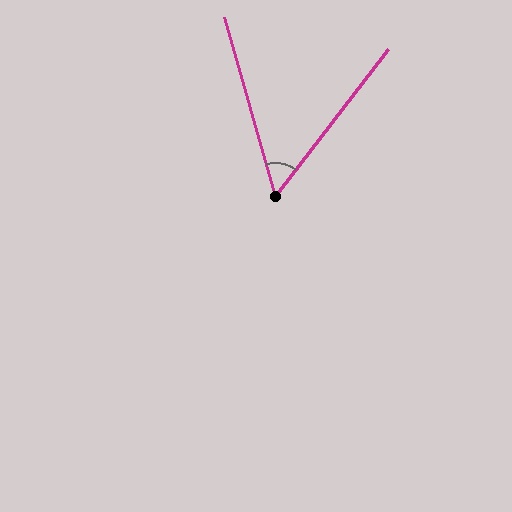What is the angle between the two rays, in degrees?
Approximately 54 degrees.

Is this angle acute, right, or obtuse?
It is acute.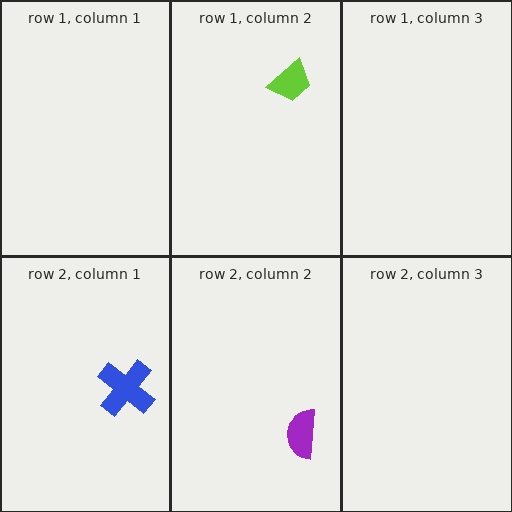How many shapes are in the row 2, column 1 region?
1.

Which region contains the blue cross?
The row 2, column 1 region.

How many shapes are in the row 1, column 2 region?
1.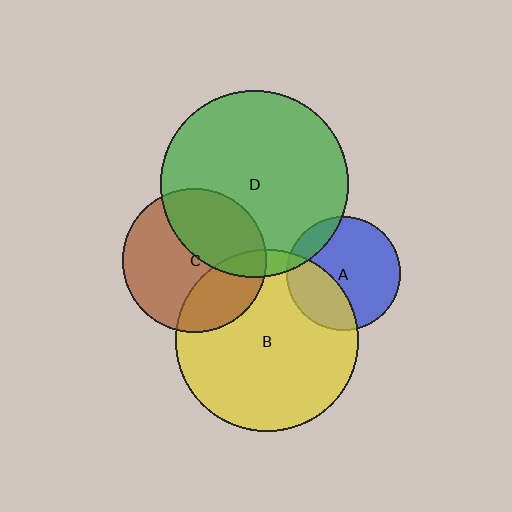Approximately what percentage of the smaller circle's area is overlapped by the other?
Approximately 5%.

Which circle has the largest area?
Circle D (green).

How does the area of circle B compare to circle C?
Approximately 1.6 times.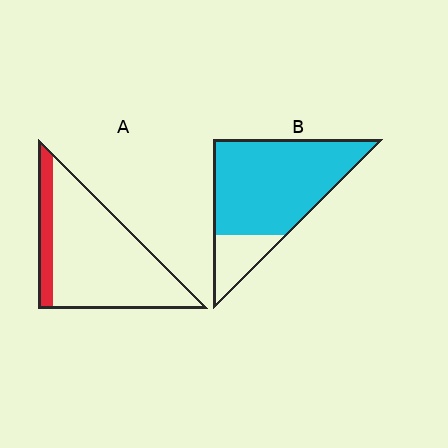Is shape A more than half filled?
No.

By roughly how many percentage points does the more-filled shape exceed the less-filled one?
By roughly 65 percentage points (B over A).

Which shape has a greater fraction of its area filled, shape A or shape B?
Shape B.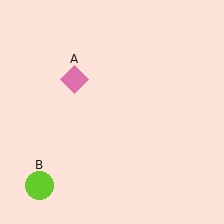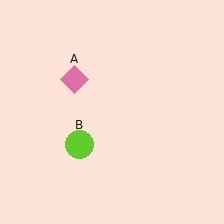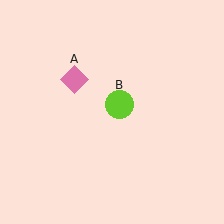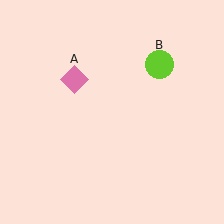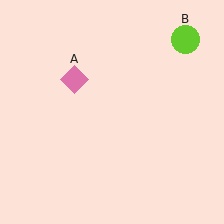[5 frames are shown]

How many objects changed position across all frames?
1 object changed position: lime circle (object B).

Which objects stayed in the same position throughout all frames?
Pink diamond (object A) remained stationary.